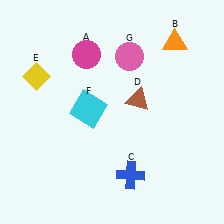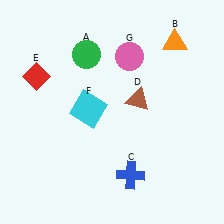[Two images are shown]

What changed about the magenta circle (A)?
In Image 1, A is magenta. In Image 2, it changed to green.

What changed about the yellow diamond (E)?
In Image 1, E is yellow. In Image 2, it changed to red.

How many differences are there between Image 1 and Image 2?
There are 2 differences between the two images.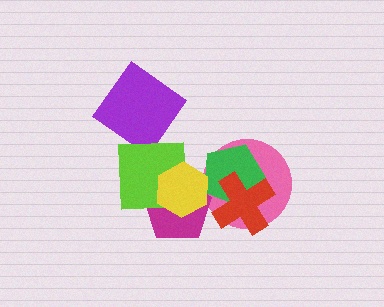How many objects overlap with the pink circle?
3 objects overlap with the pink circle.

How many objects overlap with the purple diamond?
0 objects overlap with the purple diamond.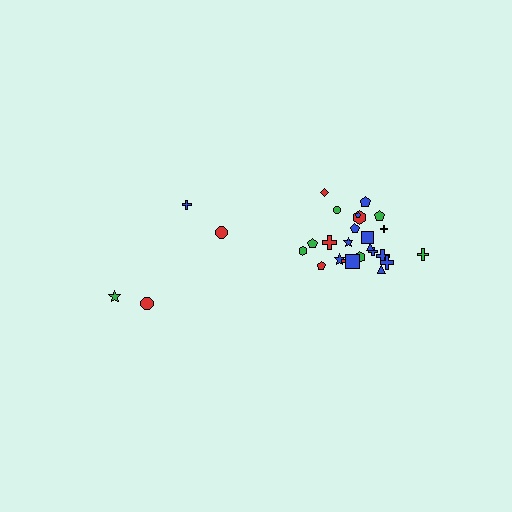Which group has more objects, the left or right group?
The right group.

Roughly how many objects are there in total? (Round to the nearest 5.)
Roughly 30 objects in total.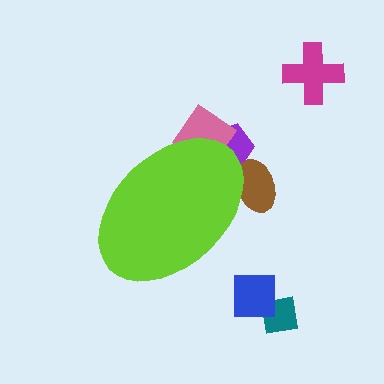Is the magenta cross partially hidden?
No, the magenta cross is fully visible.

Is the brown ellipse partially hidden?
Yes, the brown ellipse is partially hidden behind the lime ellipse.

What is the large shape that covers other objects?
A lime ellipse.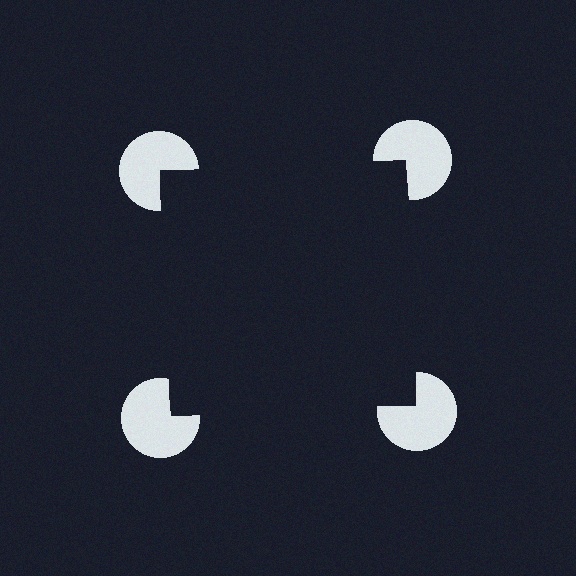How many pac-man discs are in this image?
There are 4 — one at each vertex of the illusory square.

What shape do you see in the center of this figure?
An illusory square — its edges are inferred from the aligned wedge cuts in the pac-man discs, not physically drawn.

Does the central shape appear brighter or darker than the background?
It typically appears slightly darker than the background, even though no actual brightness change is drawn.